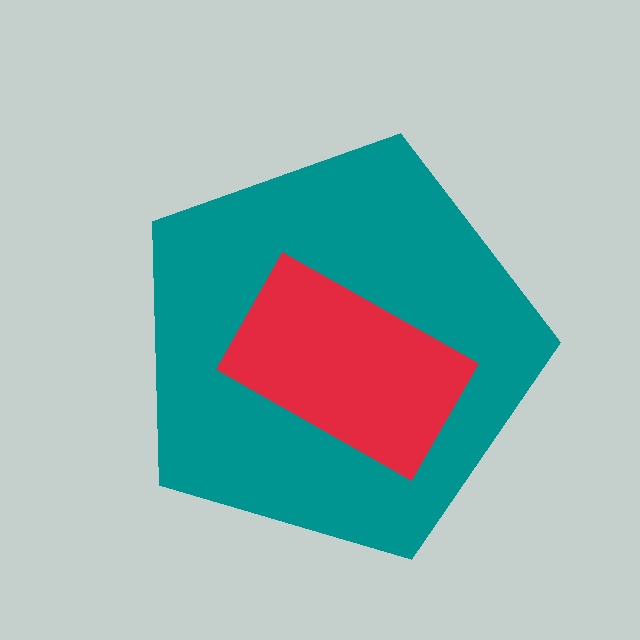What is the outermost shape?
The teal pentagon.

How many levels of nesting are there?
2.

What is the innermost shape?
The red rectangle.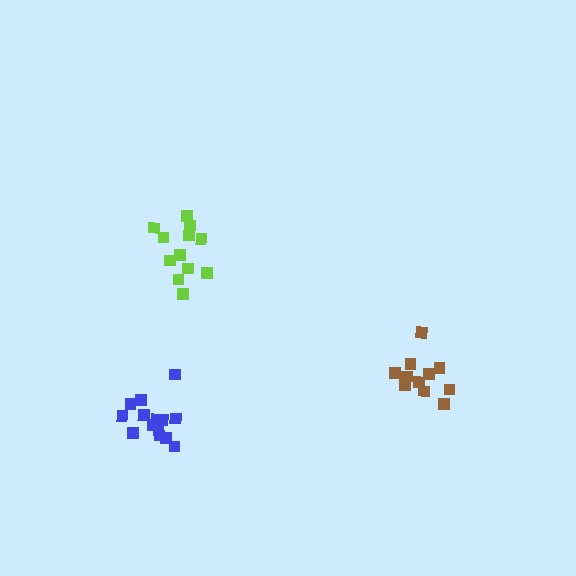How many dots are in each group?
Group 1: 12 dots, Group 2: 11 dots, Group 3: 14 dots (37 total).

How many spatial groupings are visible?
There are 3 spatial groupings.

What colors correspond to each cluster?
The clusters are colored: lime, brown, blue.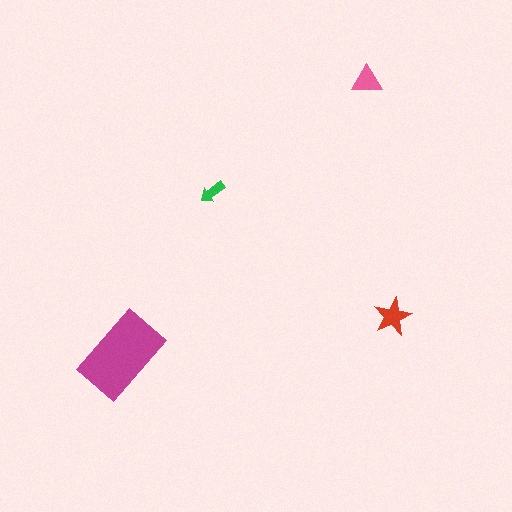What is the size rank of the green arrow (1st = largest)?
4th.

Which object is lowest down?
The magenta rectangle is bottommost.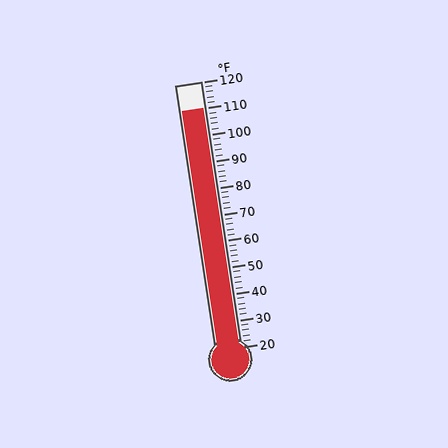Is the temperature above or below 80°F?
The temperature is above 80°F.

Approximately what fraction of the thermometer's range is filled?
The thermometer is filled to approximately 90% of its range.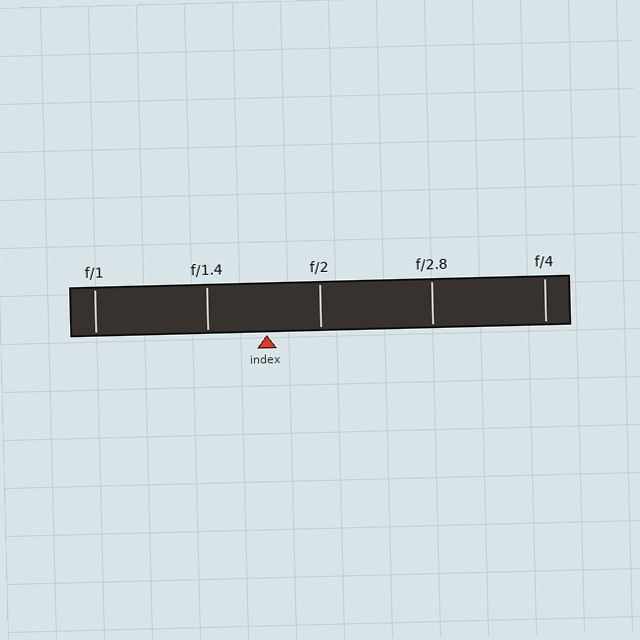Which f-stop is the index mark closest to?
The index mark is closest to f/2.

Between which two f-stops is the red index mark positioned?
The index mark is between f/1.4 and f/2.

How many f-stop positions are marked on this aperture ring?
There are 5 f-stop positions marked.